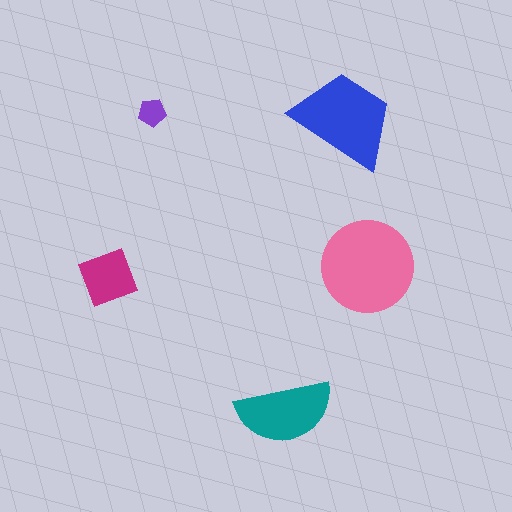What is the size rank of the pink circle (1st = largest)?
1st.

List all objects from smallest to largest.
The purple pentagon, the magenta diamond, the teal semicircle, the blue trapezoid, the pink circle.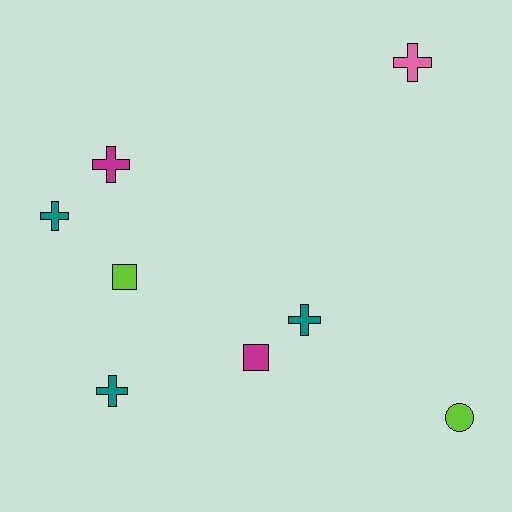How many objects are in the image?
There are 8 objects.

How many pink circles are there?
There are no pink circles.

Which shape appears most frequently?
Cross, with 5 objects.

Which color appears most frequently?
Teal, with 3 objects.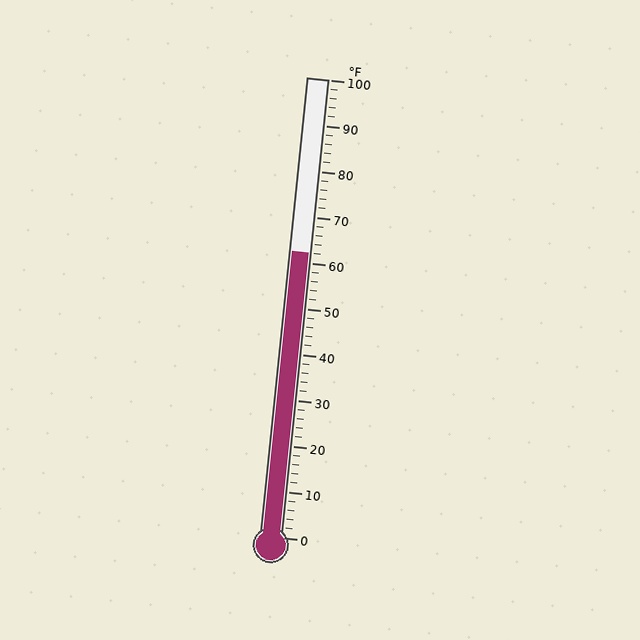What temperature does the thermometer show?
The thermometer shows approximately 62°F.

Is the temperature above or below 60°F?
The temperature is above 60°F.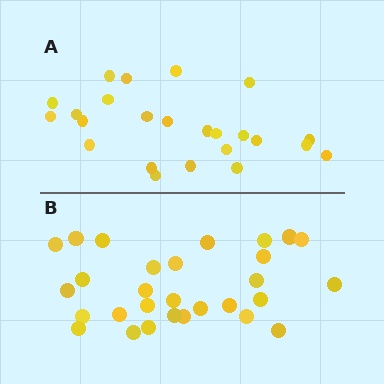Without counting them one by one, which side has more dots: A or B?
Region B (the bottom region) has more dots.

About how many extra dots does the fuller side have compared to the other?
Region B has about 5 more dots than region A.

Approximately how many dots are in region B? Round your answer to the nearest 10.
About 30 dots. (The exact count is 29, which rounds to 30.)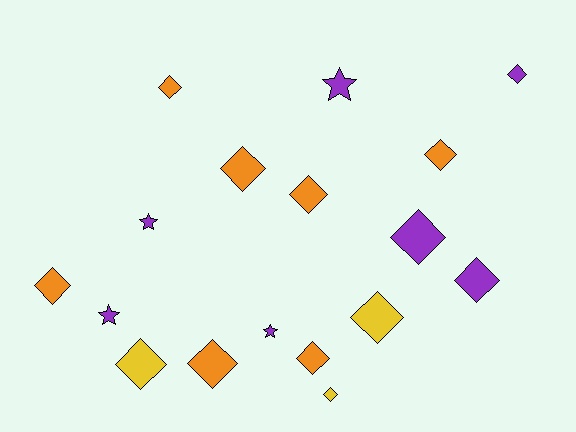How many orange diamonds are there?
There are 7 orange diamonds.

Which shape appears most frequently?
Diamond, with 13 objects.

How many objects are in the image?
There are 17 objects.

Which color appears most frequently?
Purple, with 7 objects.